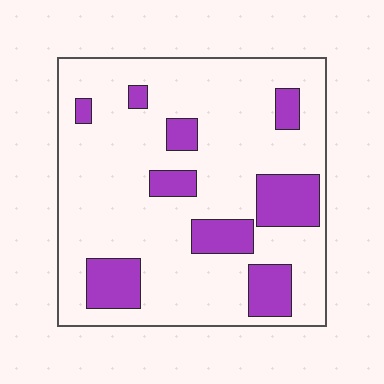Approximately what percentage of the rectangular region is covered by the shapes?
Approximately 20%.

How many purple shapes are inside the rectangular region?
9.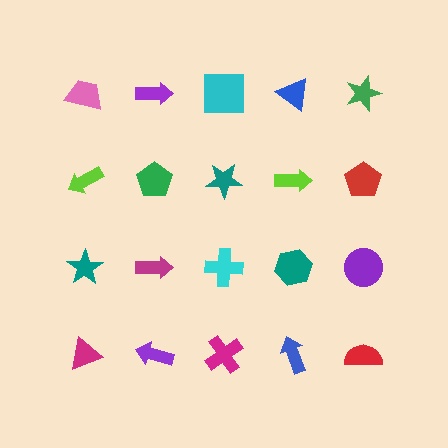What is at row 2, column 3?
A teal star.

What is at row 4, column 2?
A purple arrow.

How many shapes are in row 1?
5 shapes.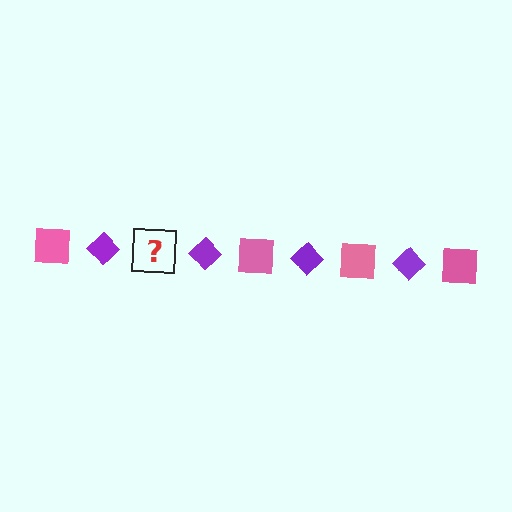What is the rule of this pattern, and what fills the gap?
The rule is that the pattern alternates between pink square and purple diamond. The gap should be filled with a pink square.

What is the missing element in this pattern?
The missing element is a pink square.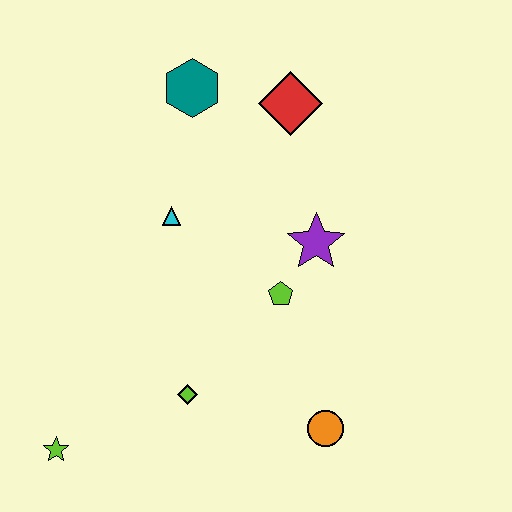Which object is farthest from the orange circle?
The teal hexagon is farthest from the orange circle.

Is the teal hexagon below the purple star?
No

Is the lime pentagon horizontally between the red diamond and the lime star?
Yes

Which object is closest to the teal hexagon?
The red diamond is closest to the teal hexagon.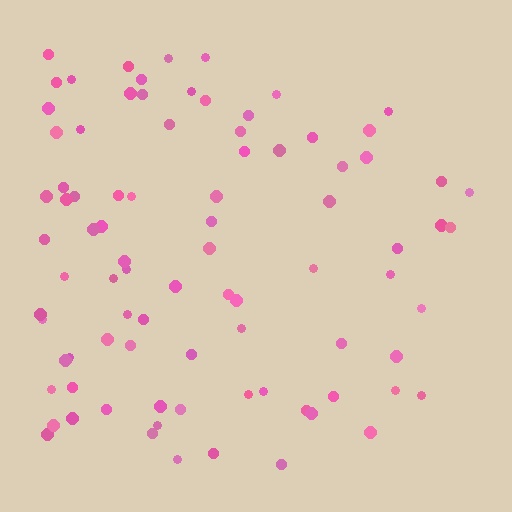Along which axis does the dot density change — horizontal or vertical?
Horizontal.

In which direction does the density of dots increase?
From right to left, with the left side densest.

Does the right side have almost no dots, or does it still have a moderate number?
Still a moderate number, just noticeably fewer than the left.